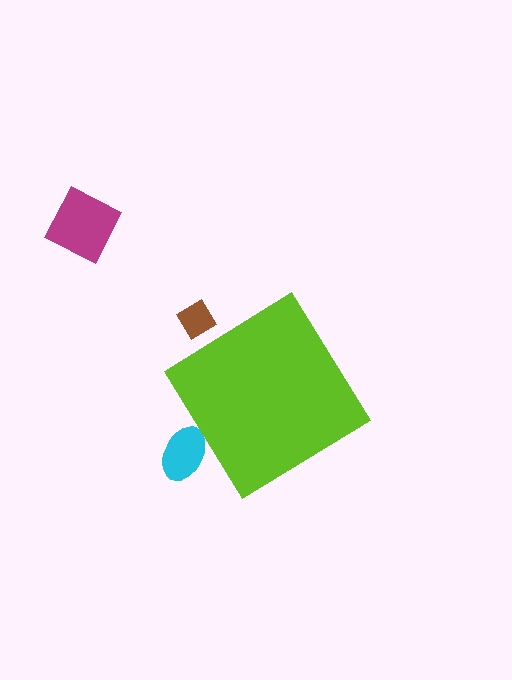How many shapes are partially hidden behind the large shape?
2 shapes are partially hidden.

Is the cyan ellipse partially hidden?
Yes, the cyan ellipse is partially hidden behind the lime diamond.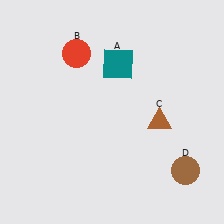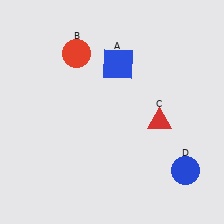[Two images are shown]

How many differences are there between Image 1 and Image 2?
There are 3 differences between the two images.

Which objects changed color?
A changed from teal to blue. C changed from brown to red. D changed from brown to blue.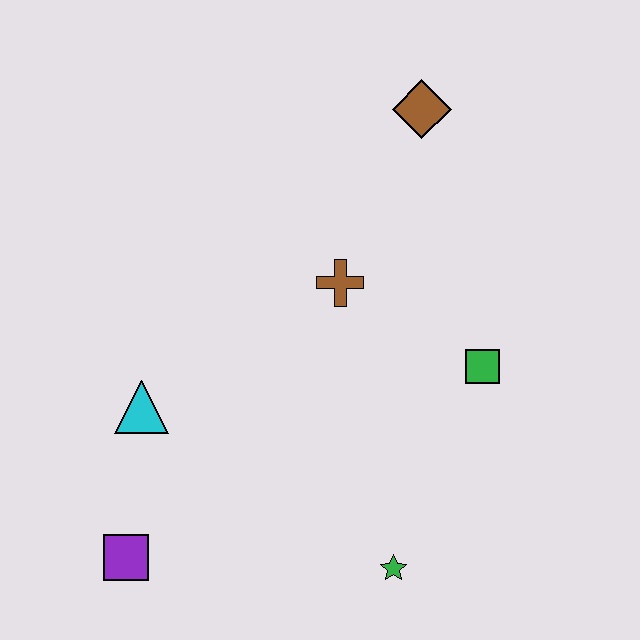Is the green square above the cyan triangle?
Yes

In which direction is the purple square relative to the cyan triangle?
The purple square is below the cyan triangle.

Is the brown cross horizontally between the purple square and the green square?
Yes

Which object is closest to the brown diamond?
The brown cross is closest to the brown diamond.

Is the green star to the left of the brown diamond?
Yes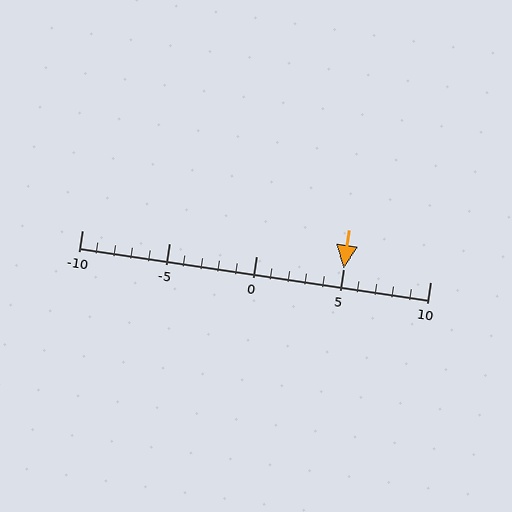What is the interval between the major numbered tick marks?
The major tick marks are spaced 5 units apart.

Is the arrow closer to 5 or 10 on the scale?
The arrow is closer to 5.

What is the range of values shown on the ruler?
The ruler shows values from -10 to 10.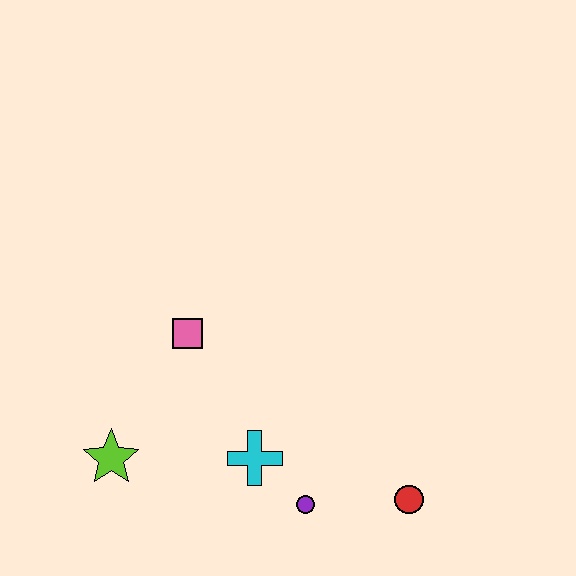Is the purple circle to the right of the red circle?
No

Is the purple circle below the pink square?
Yes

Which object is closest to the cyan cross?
The purple circle is closest to the cyan cross.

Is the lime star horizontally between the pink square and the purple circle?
No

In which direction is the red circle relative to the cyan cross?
The red circle is to the right of the cyan cross.